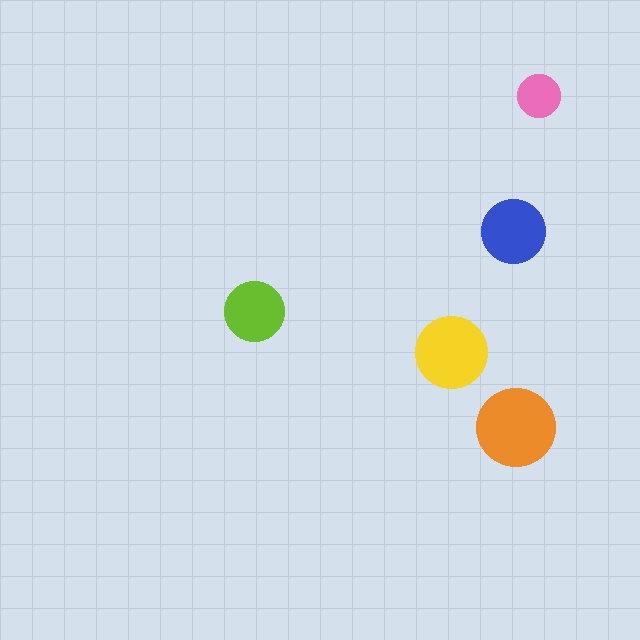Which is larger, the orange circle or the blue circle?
The orange one.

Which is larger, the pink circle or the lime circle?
The lime one.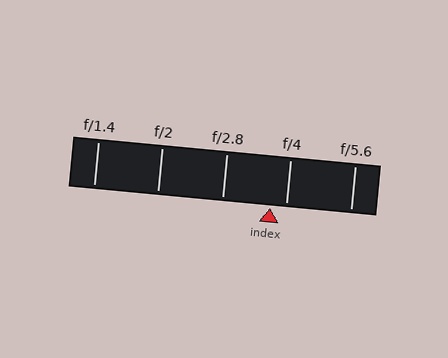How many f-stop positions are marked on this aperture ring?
There are 5 f-stop positions marked.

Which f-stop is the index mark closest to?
The index mark is closest to f/4.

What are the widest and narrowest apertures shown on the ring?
The widest aperture shown is f/1.4 and the narrowest is f/5.6.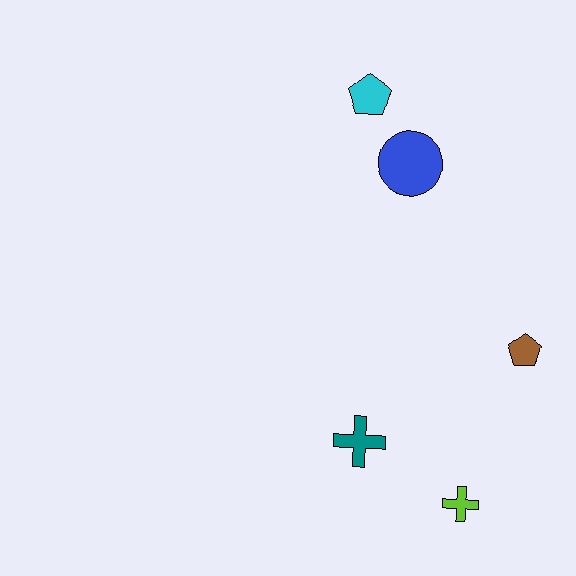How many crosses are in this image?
There are 2 crosses.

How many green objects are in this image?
There are no green objects.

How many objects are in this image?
There are 5 objects.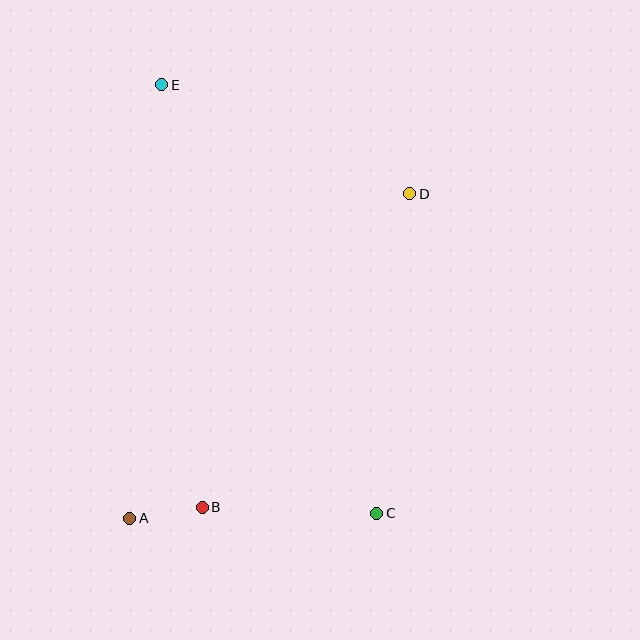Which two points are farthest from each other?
Points C and E are farthest from each other.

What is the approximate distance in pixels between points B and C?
The distance between B and C is approximately 175 pixels.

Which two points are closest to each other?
Points A and B are closest to each other.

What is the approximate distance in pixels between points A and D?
The distance between A and D is approximately 429 pixels.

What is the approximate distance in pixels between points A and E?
The distance between A and E is approximately 435 pixels.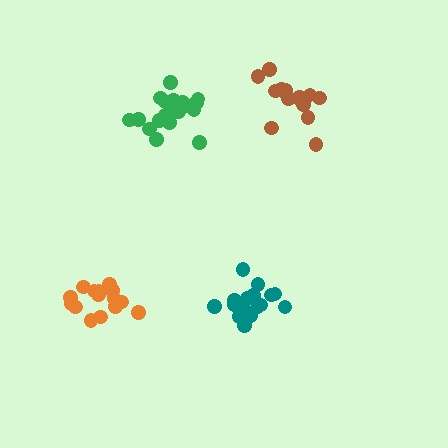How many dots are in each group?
Group 1: 15 dots, Group 2: 18 dots, Group 3: 15 dots, Group 4: 19 dots (67 total).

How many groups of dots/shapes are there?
There are 4 groups.